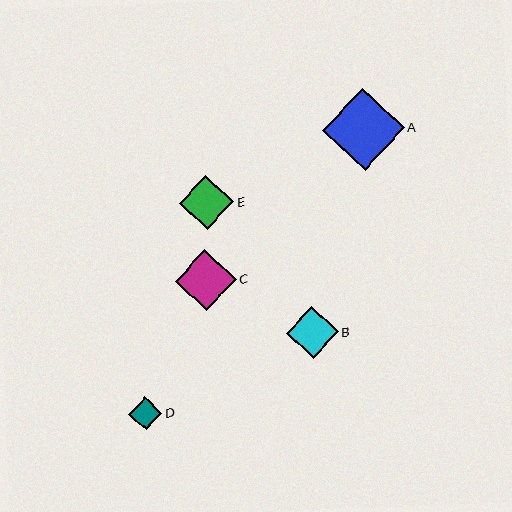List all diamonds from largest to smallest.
From largest to smallest: A, C, E, B, D.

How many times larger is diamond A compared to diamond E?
Diamond A is approximately 1.5 times the size of diamond E.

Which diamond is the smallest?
Diamond D is the smallest with a size of approximately 33 pixels.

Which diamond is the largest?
Diamond A is the largest with a size of approximately 82 pixels.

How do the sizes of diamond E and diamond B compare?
Diamond E and diamond B are approximately the same size.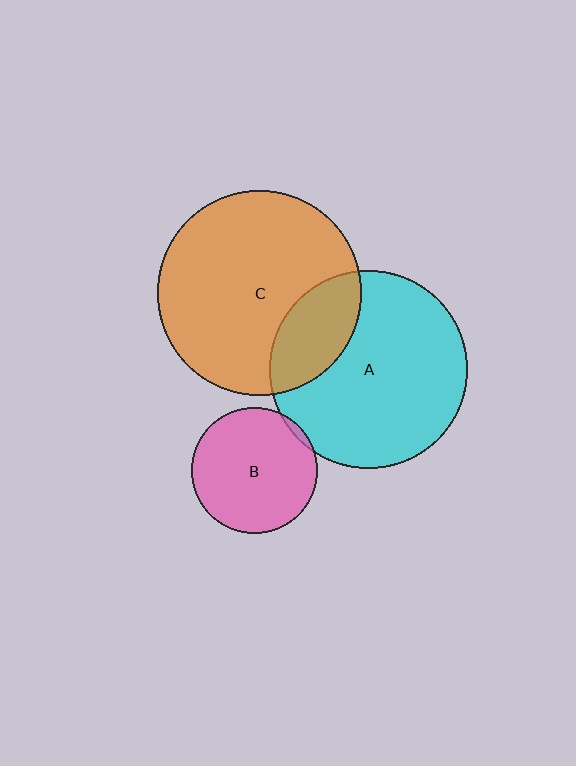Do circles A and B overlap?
Yes.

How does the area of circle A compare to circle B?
Approximately 2.5 times.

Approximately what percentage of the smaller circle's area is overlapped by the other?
Approximately 5%.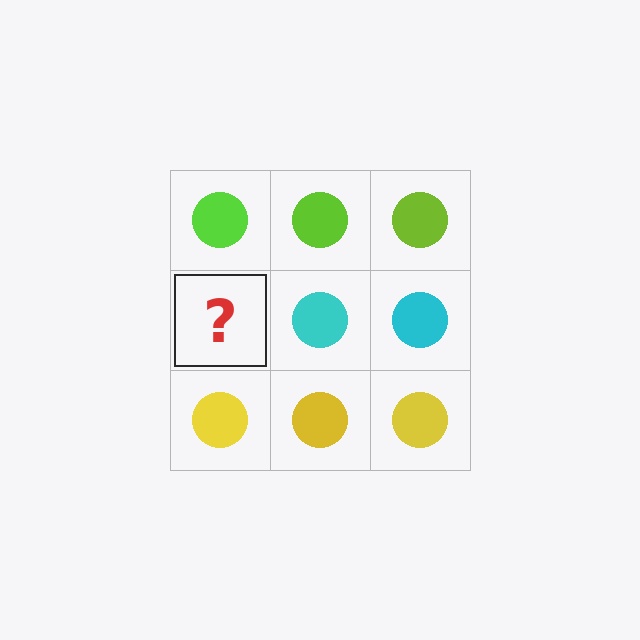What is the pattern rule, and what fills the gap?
The rule is that each row has a consistent color. The gap should be filled with a cyan circle.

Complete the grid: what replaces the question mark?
The question mark should be replaced with a cyan circle.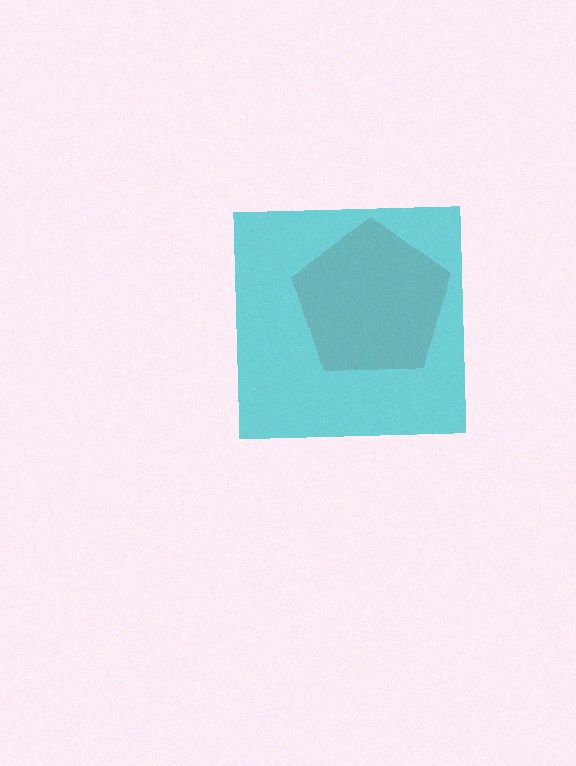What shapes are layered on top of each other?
The layered shapes are: a red pentagon, a cyan square.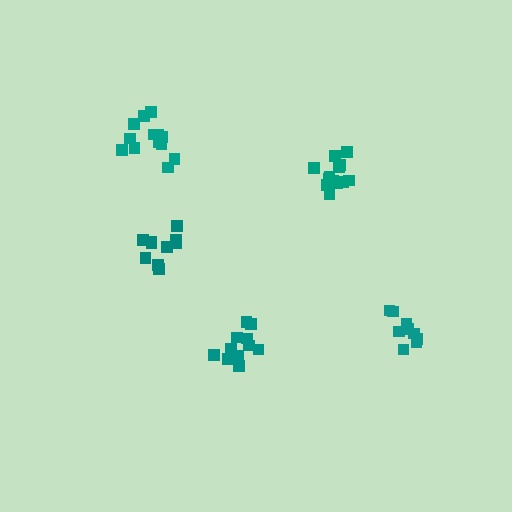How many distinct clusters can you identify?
There are 5 distinct clusters.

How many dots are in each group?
Group 1: 11 dots, Group 2: 13 dots, Group 3: 13 dots, Group 4: 11 dots, Group 5: 9 dots (57 total).